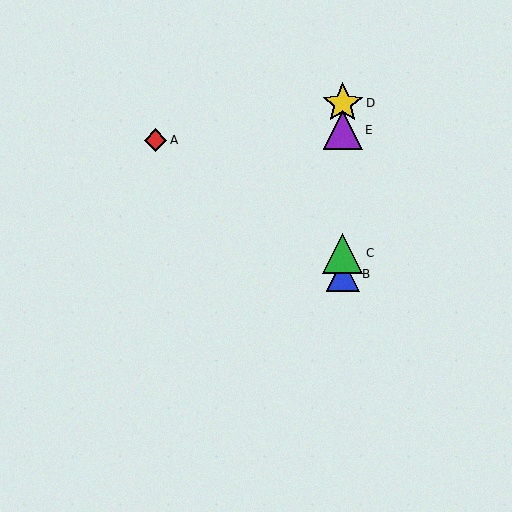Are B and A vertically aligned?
No, B is at x≈343 and A is at x≈156.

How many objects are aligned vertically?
4 objects (B, C, D, E) are aligned vertically.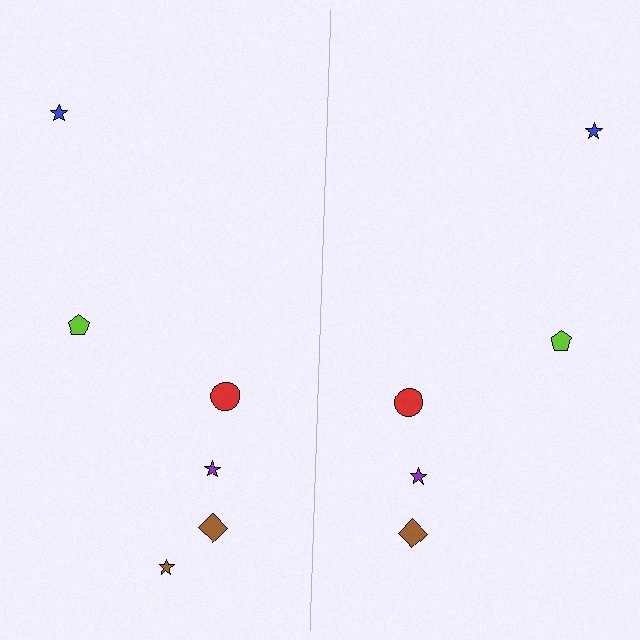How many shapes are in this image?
There are 11 shapes in this image.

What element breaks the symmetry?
A brown star is missing from the right side.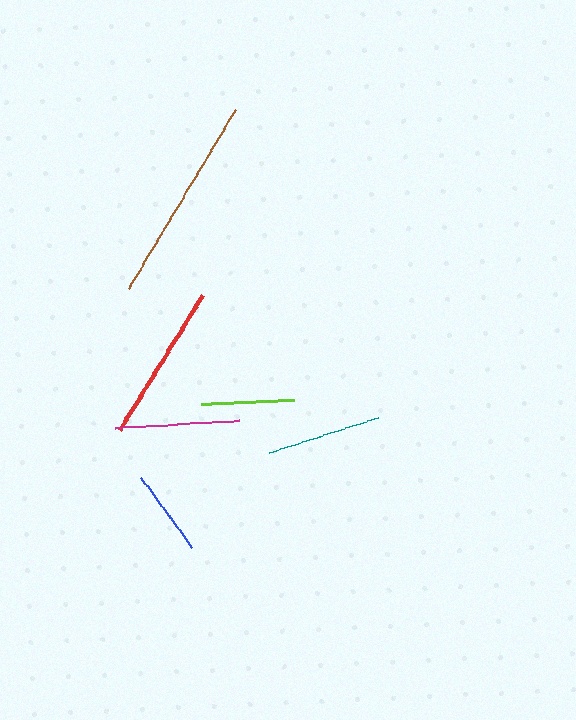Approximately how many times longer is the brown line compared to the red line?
The brown line is approximately 1.3 times the length of the red line.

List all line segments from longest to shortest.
From longest to shortest: brown, red, magenta, teal, lime, blue.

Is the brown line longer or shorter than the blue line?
The brown line is longer than the blue line.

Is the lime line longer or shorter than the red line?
The red line is longer than the lime line.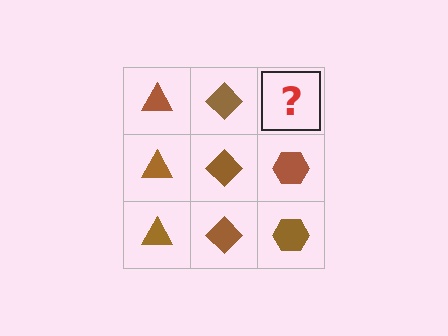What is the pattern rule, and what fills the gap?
The rule is that each column has a consistent shape. The gap should be filled with a brown hexagon.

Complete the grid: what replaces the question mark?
The question mark should be replaced with a brown hexagon.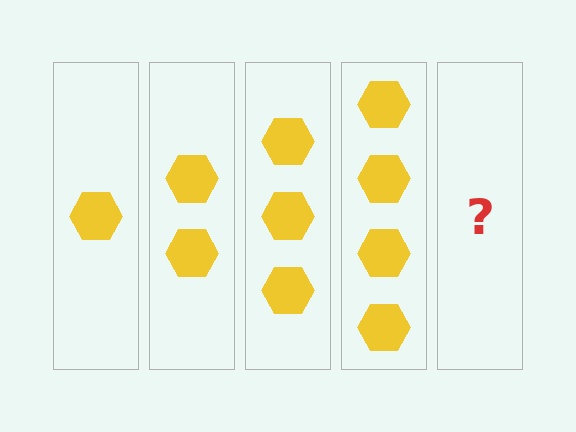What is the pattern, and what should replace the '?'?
The pattern is that each step adds one more hexagon. The '?' should be 5 hexagons.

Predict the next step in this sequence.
The next step is 5 hexagons.